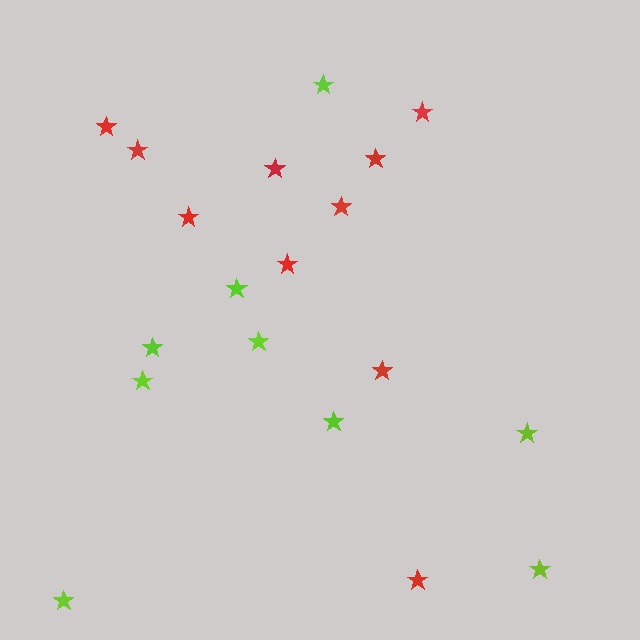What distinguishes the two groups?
There are 2 groups: one group of lime stars (9) and one group of red stars (10).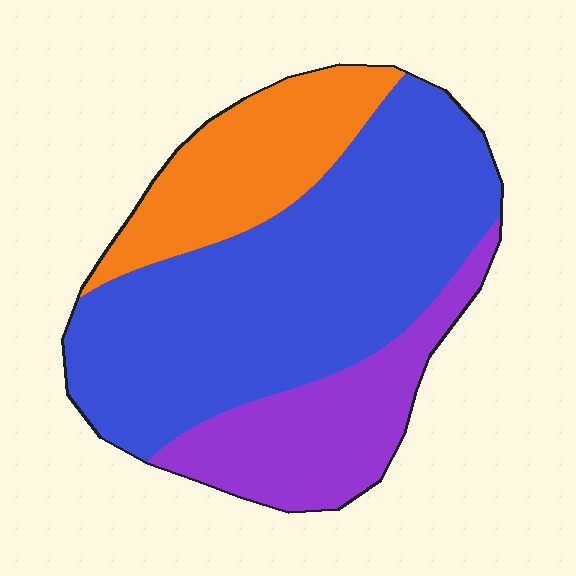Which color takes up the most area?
Blue, at roughly 60%.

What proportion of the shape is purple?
Purple covers 22% of the shape.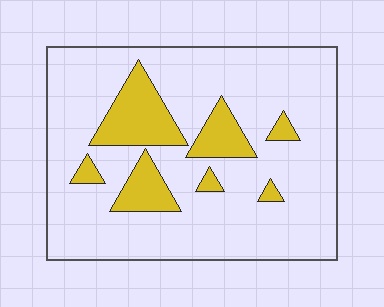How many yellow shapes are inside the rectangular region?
7.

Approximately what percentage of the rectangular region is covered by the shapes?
Approximately 20%.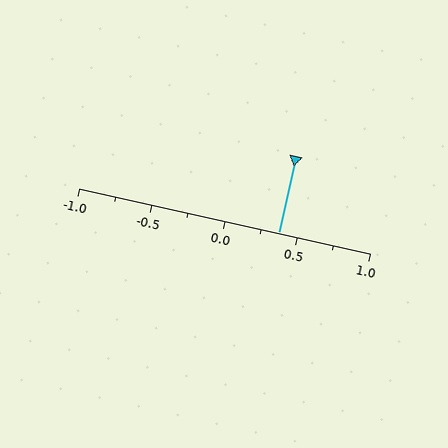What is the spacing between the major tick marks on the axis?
The major ticks are spaced 0.5 apart.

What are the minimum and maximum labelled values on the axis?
The axis runs from -1.0 to 1.0.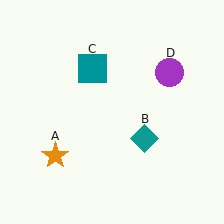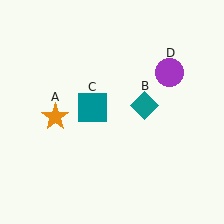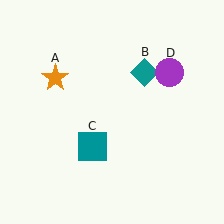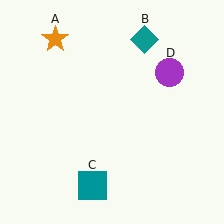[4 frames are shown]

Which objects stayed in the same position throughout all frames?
Purple circle (object D) remained stationary.